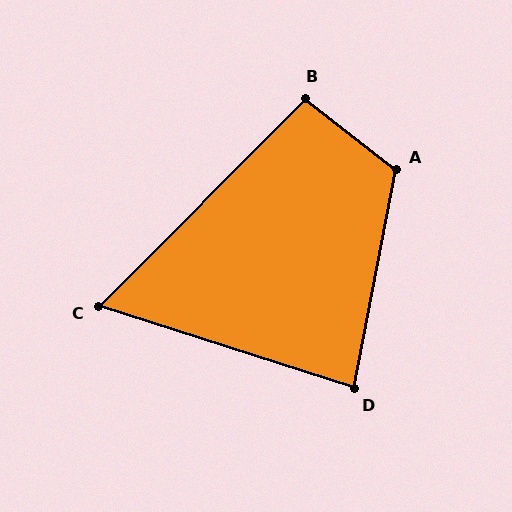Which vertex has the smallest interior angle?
C, at approximately 63 degrees.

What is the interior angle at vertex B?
Approximately 97 degrees (obtuse).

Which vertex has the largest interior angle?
A, at approximately 117 degrees.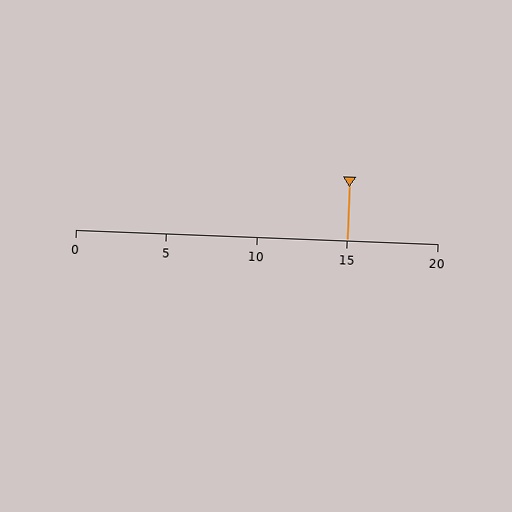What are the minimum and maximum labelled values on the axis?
The axis runs from 0 to 20.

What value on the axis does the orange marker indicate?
The marker indicates approximately 15.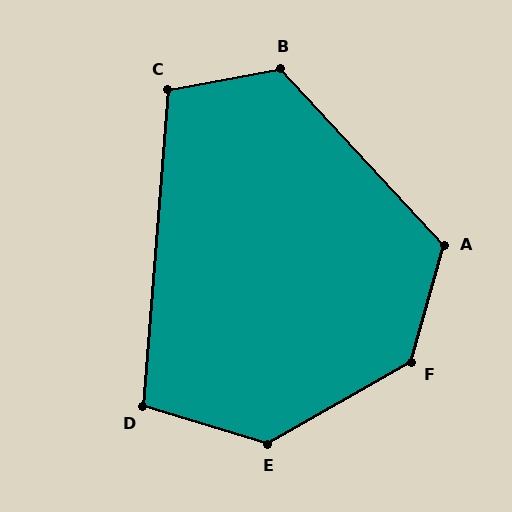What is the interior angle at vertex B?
Approximately 123 degrees (obtuse).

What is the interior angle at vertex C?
Approximately 105 degrees (obtuse).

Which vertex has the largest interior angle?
F, at approximately 135 degrees.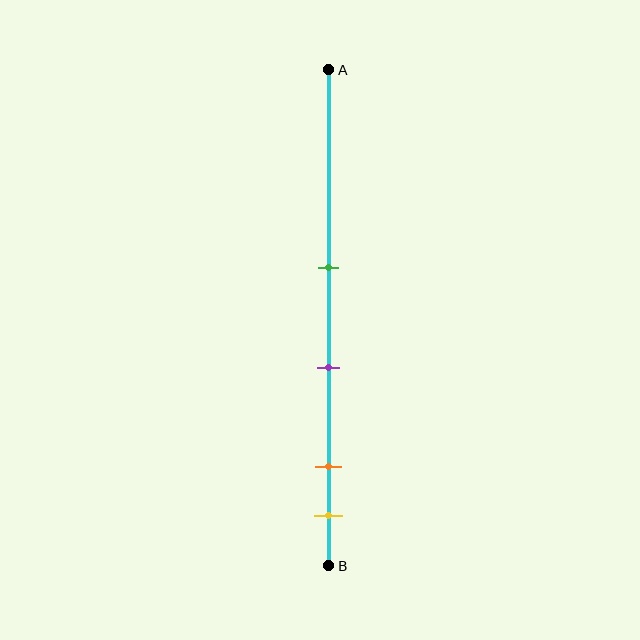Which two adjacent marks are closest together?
The orange and yellow marks are the closest adjacent pair.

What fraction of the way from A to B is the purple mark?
The purple mark is approximately 60% (0.6) of the way from A to B.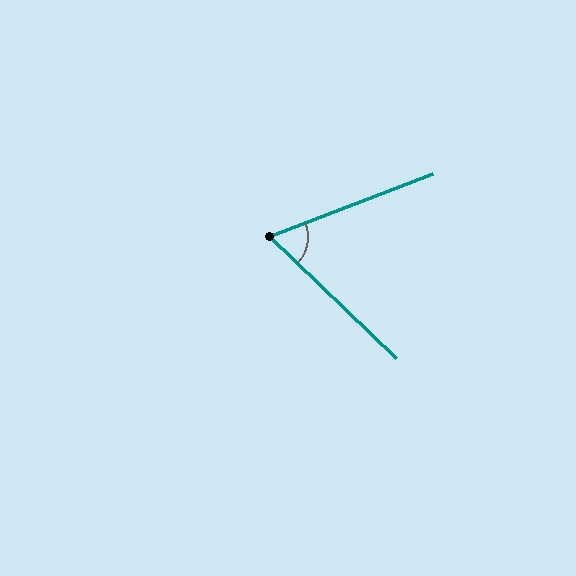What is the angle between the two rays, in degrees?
Approximately 65 degrees.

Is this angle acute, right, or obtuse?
It is acute.